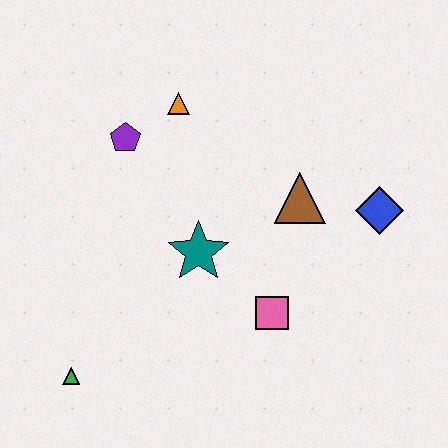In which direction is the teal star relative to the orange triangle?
The teal star is below the orange triangle.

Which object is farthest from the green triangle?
The blue diamond is farthest from the green triangle.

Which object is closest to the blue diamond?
The brown triangle is closest to the blue diamond.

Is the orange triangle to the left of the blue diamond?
Yes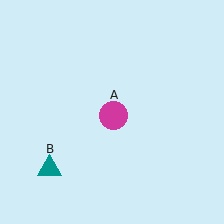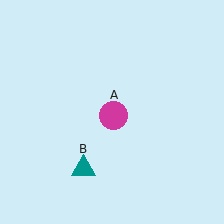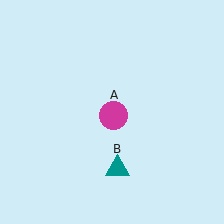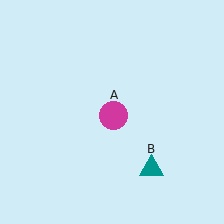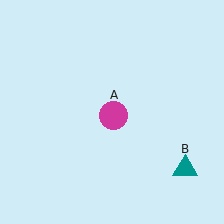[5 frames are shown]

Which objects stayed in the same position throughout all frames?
Magenta circle (object A) remained stationary.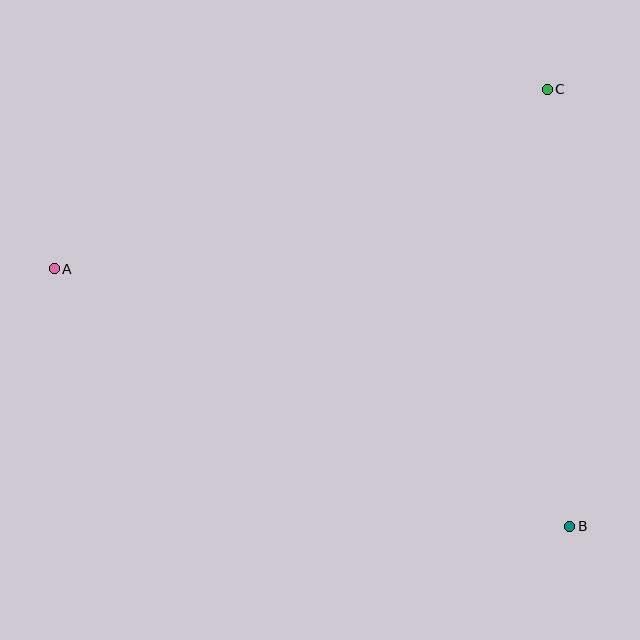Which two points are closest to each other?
Points B and C are closest to each other.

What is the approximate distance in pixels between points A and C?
The distance between A and C is approximately 525 pixels.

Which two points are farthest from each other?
Points A and B are farthest from each other.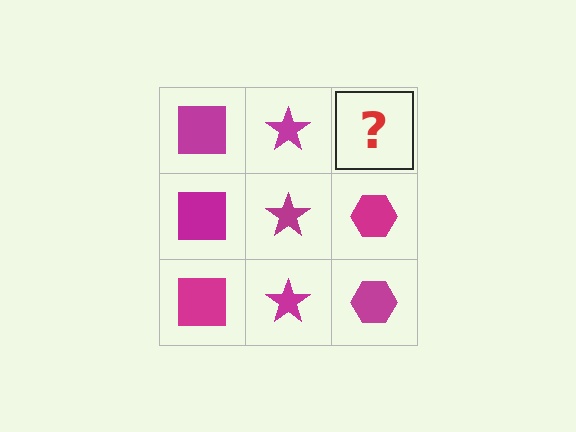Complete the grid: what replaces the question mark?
The question mark should be replaced with a magenta hexagon.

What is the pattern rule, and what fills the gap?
The rule is that each column has a consistent shape. The gap should be filled with a magenta hexagon.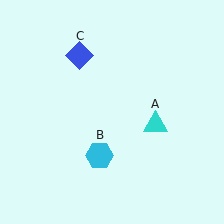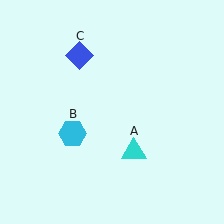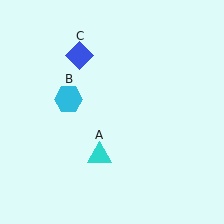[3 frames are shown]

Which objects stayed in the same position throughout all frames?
Blue diamond (object C) remained stationary.